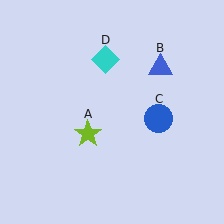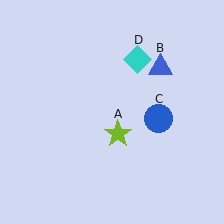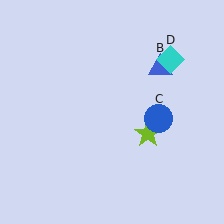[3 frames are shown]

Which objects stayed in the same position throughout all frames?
Blue triangle (object B) and blue circle (object C) remained stationary.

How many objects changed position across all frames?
2 objects changed position: lime star (object A), cyan diamond (object D).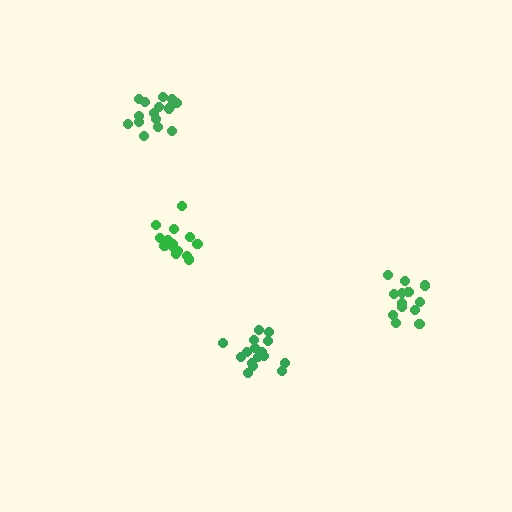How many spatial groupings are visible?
There are 4 spatial groupings.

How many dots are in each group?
Group 1: 13 dots, Group 2: 16 dots, Group 3: 14 dots, Group 4: 17 dots (60 total).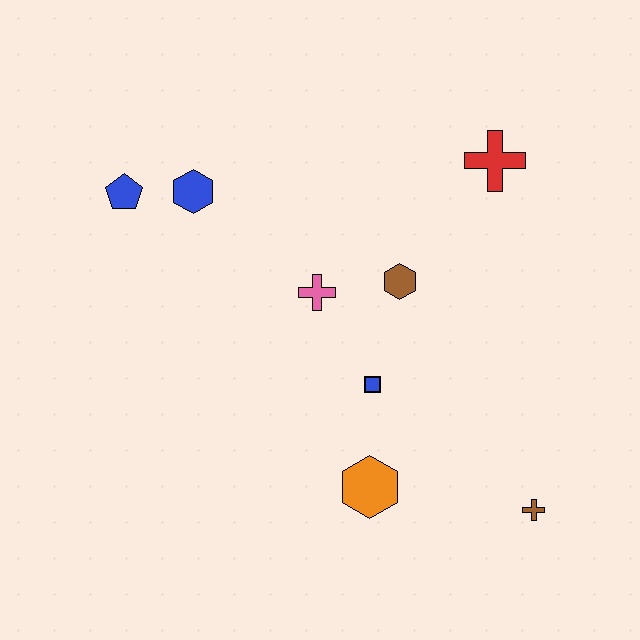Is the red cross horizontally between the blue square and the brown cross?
Yes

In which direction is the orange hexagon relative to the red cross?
The orange hexagon is below the red cross.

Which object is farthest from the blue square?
The blue pentagon is farthest from the blue square.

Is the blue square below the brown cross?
No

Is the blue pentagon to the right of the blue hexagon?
No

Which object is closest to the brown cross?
The orange hexagon is closest to the brown cross.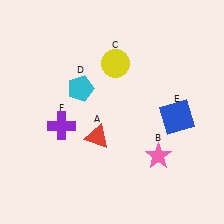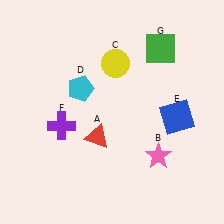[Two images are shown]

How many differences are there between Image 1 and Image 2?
There is 1 difference between the two images.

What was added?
A green square (G) was added in Image 2.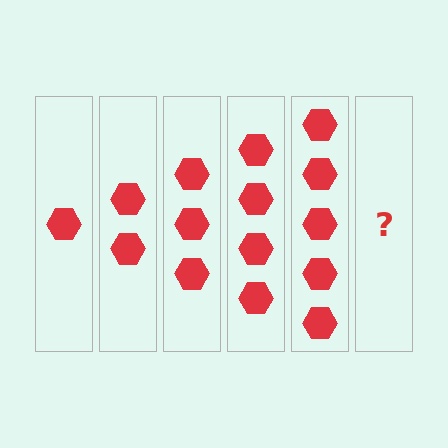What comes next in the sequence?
The next element should be 6 hexagons.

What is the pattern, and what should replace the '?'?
The pattern is that each step adds one more hexagon. The '?' should be 6 hexagons.